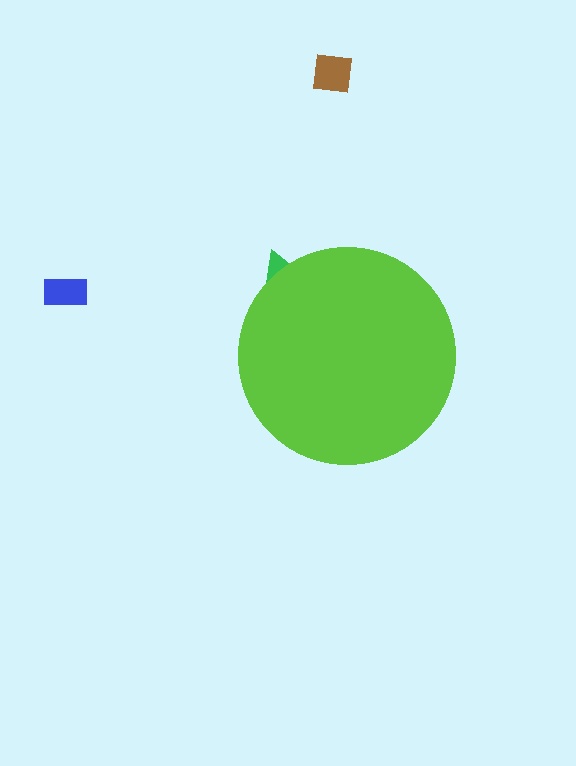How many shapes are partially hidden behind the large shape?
1 shape is partially hidden.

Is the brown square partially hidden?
No, the brown square is fully visible.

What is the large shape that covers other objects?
A lime circle.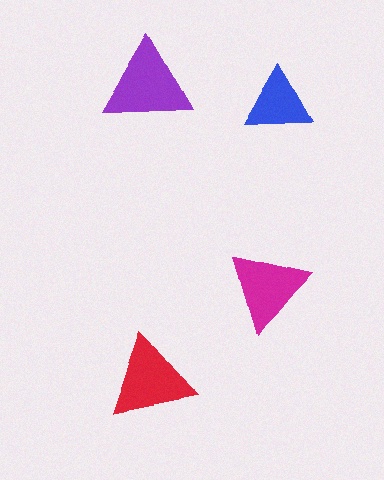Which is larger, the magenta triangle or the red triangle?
The red one.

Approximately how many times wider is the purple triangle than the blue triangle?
About 1.5 times wider.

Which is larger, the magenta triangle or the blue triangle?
The magenta one.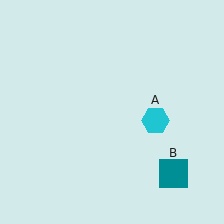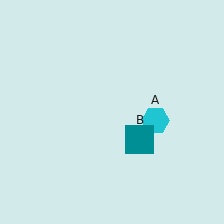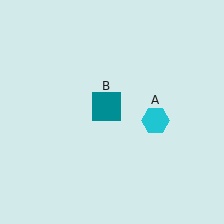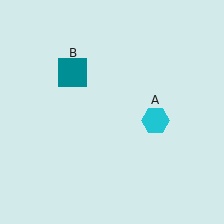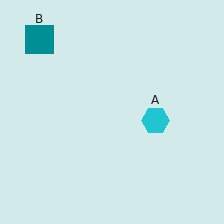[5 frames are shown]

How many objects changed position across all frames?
1 object changed position: teal square (object B).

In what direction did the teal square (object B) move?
The teal square (object B) moved up and to the left.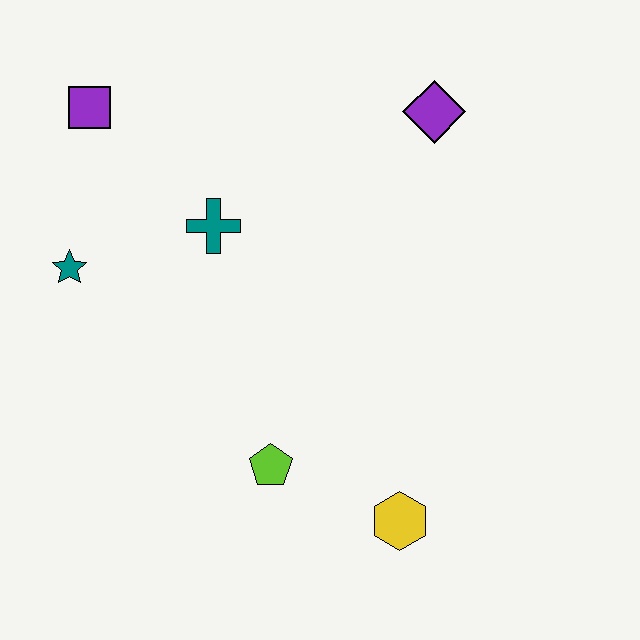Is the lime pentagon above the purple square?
No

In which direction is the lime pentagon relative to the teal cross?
The lime pentagon is below the teal cross.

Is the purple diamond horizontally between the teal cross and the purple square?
No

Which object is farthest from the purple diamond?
The yellow hexagon is farthest from the purple diamond.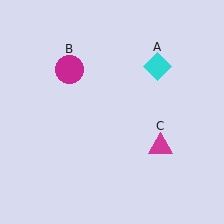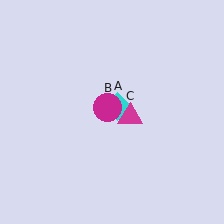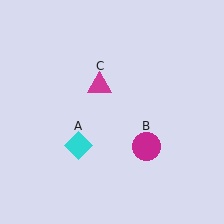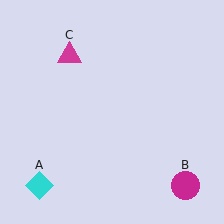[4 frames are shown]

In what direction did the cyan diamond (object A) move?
The cyan diamond (object A) moved down and to the left.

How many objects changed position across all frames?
3 objects changed position: cyan diamond (object A), magenta circle (object B), magenta triangle (object C).